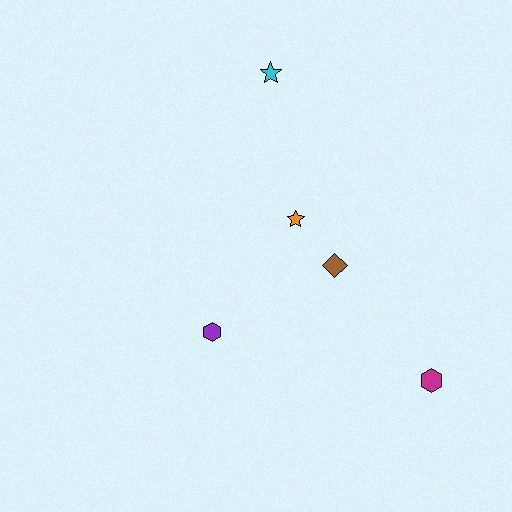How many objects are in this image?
There are 5 objects.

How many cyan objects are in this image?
There is 1 cyan object.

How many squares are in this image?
There are no squares.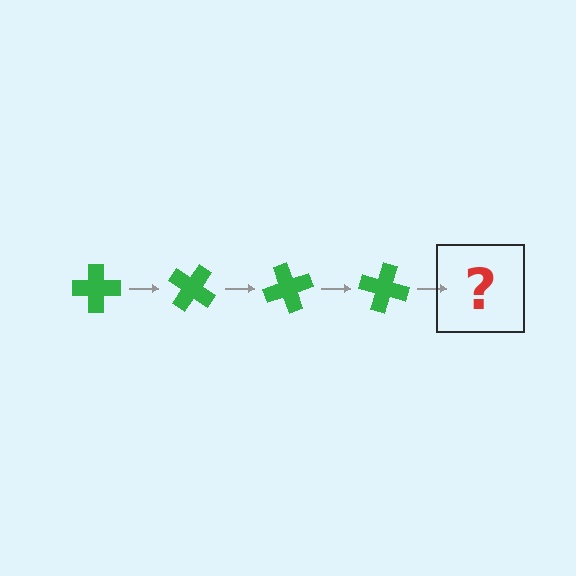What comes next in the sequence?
The next element should be a green cross rotated 140 degrees.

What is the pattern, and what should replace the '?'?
The pattern is that the cross rotates 35 degrees each step. The '?' should be a green cross rotated 140 degrees.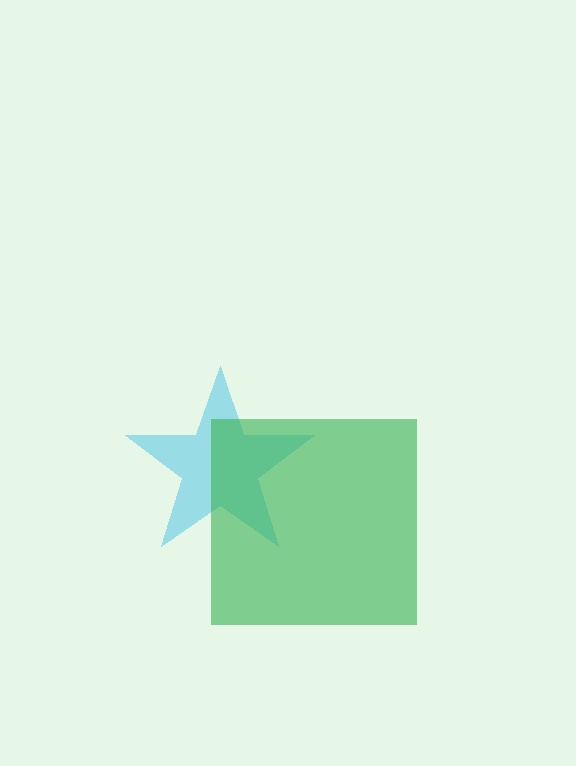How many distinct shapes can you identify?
There are 2 distinct shapes: a cyan star, a green square.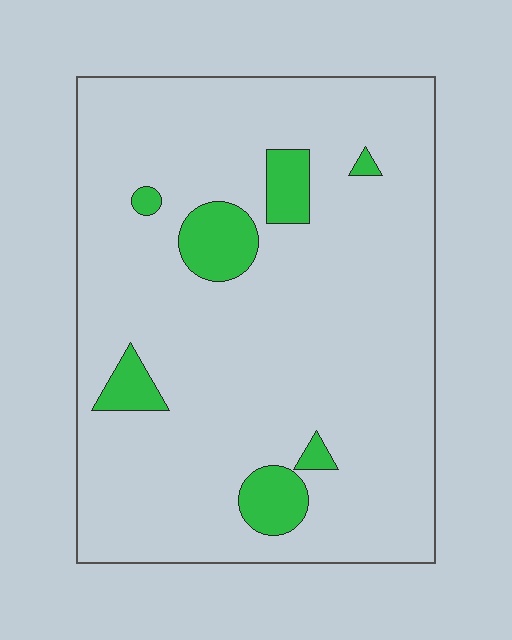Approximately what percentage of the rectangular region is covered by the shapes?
Approximately 10%.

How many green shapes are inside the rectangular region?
7.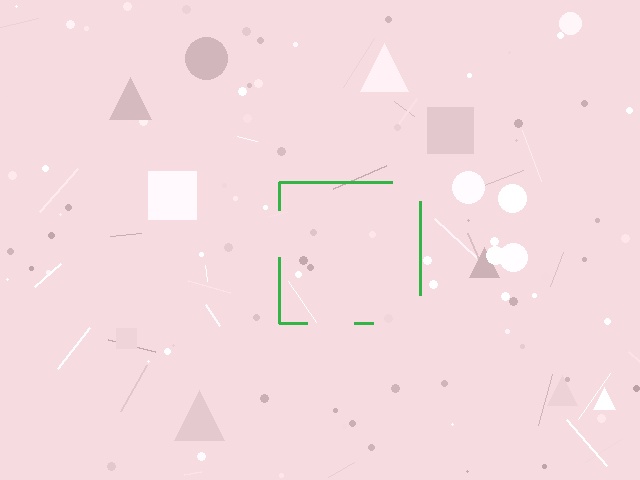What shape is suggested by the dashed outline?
The dashed outline suggests a square.